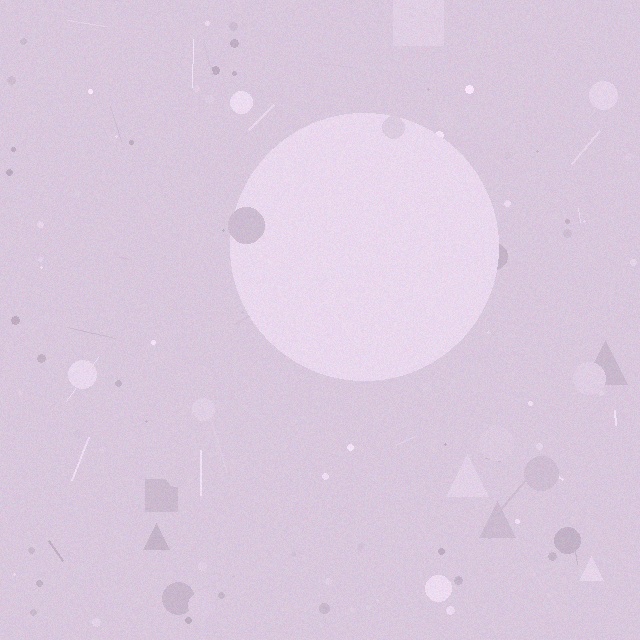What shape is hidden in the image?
A circle is hidden in the image.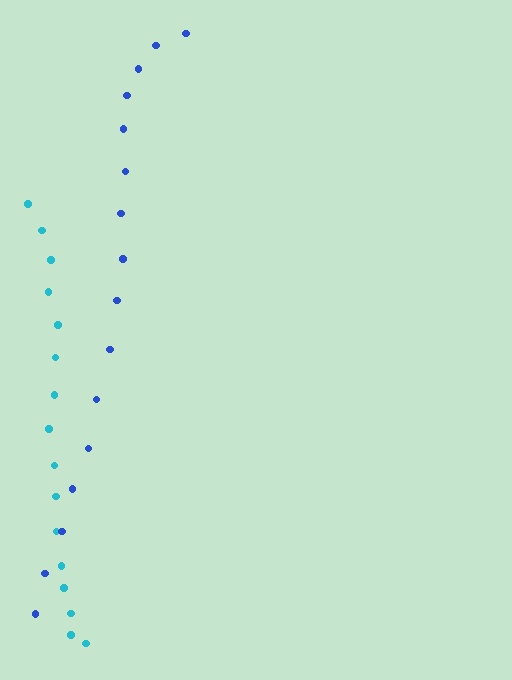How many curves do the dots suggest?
There are 2 distinct paths.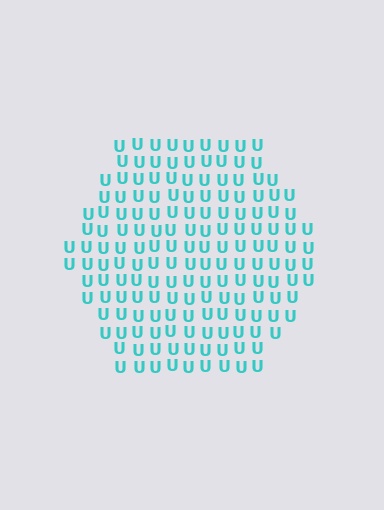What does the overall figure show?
The overall figure shows a hexagon.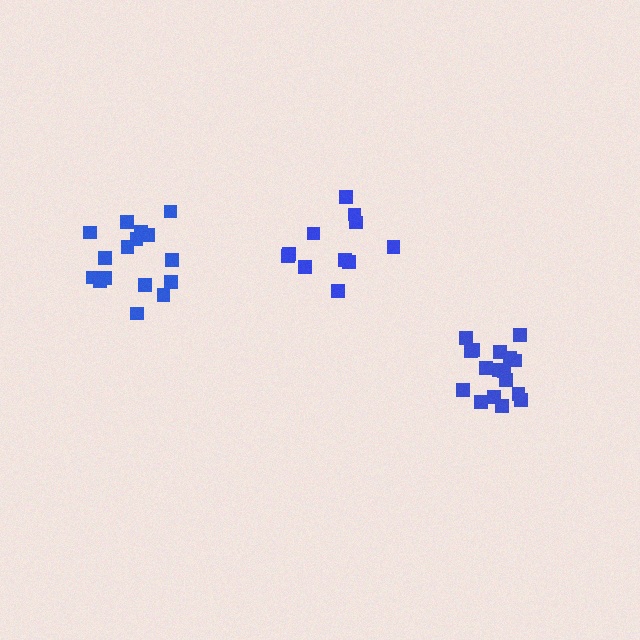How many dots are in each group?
Group 1: 16 dots, Group 2: 11 dots, Group 3: 17 dots (44 total).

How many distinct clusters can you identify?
There are 3 distinct clusters.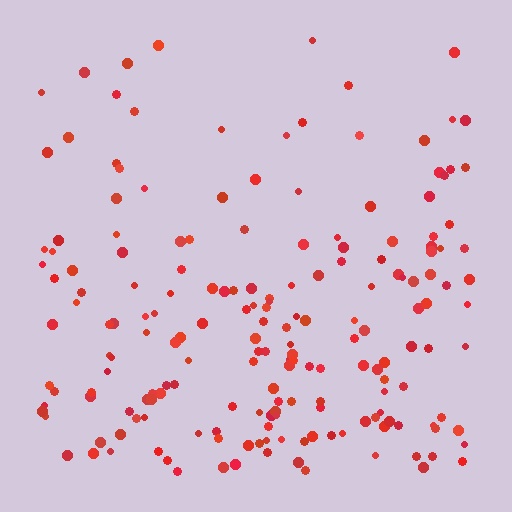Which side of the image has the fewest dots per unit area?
The top.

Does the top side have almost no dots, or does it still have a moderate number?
Still a moderate number, just noticeably fewer than the bottom.